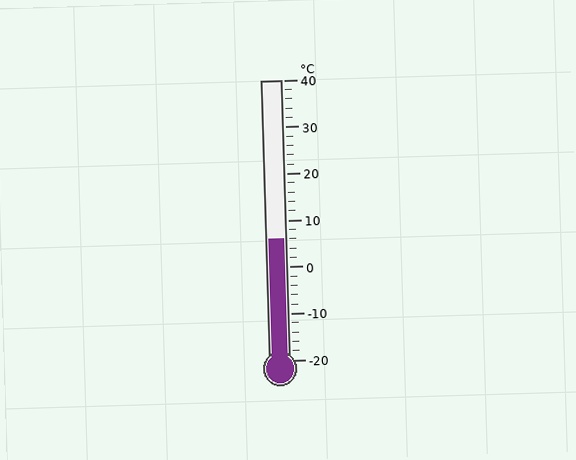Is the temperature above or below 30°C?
The temperature is below 30°C.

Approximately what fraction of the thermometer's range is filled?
The thermometer is filled to approximately 45% of its range.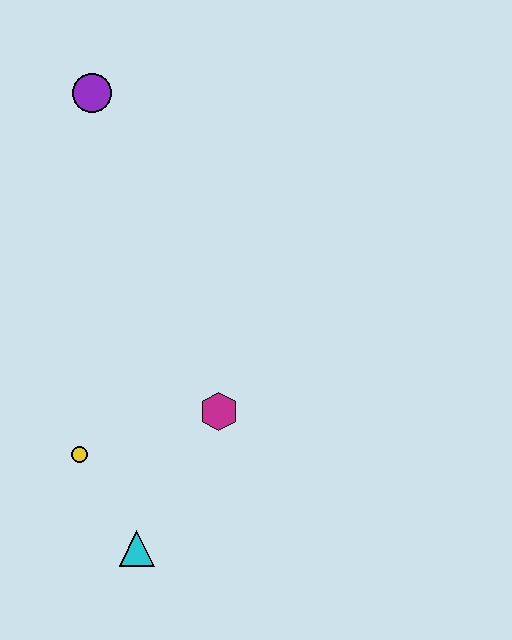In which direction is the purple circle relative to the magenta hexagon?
The purple circle is above the magenta hexagon.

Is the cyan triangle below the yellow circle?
Yes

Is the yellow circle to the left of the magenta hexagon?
Yes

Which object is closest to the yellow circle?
The cyan triangle is closest to the yellow circle.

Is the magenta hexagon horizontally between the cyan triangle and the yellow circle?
No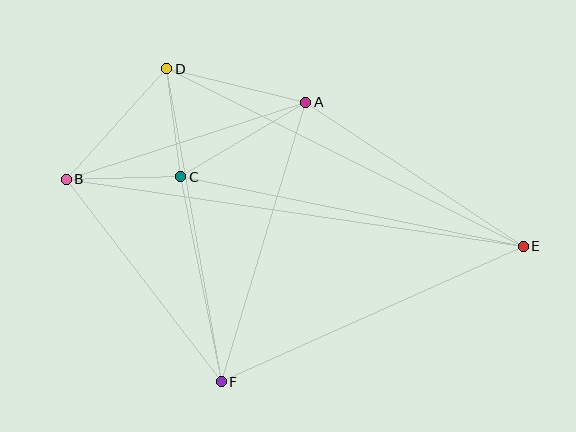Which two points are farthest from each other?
Points B and E are farthest from each other.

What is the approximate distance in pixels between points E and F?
The distance between E and F is approximately 331 pixels.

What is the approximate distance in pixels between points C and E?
The distance between C and E is approximately 349 pixels.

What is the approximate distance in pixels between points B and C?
The distance between B and C is approximately 115 pixels.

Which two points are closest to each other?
Points C and D are closest to each other.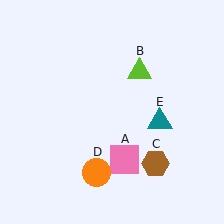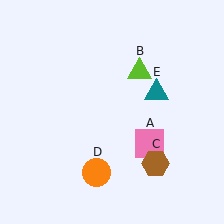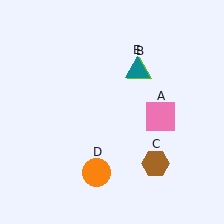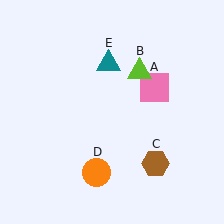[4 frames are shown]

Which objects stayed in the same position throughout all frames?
Lime triangle (object B) and brown hexagon (object C) and orange circle (object D) remained stationary.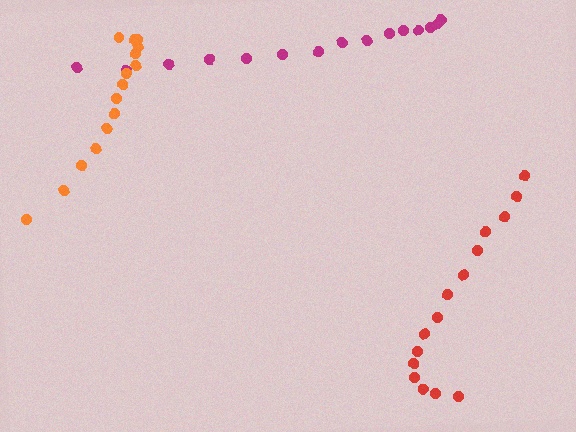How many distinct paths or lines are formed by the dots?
There are 3 distinct paths.